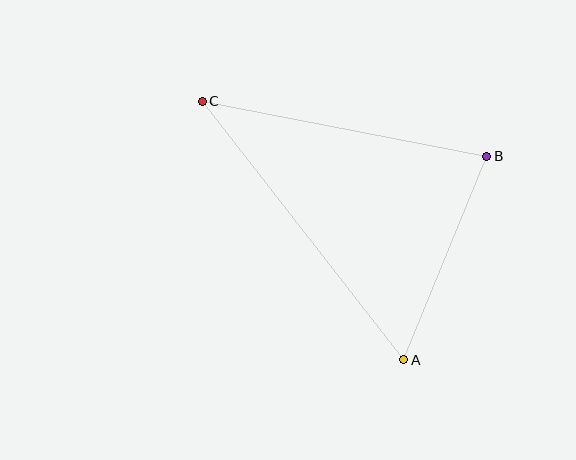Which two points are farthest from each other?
Points A and C are farthest from each other.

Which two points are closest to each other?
Points A and B are closest to each other.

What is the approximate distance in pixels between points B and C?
The distance between B and C is approximately 290 pixels.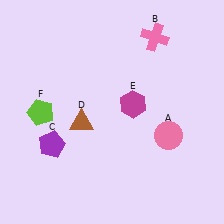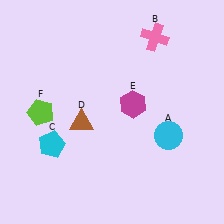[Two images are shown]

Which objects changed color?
A changed from pink to cyan. C changed from purple to cyan.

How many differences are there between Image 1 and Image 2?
There are 2 differences between the two images.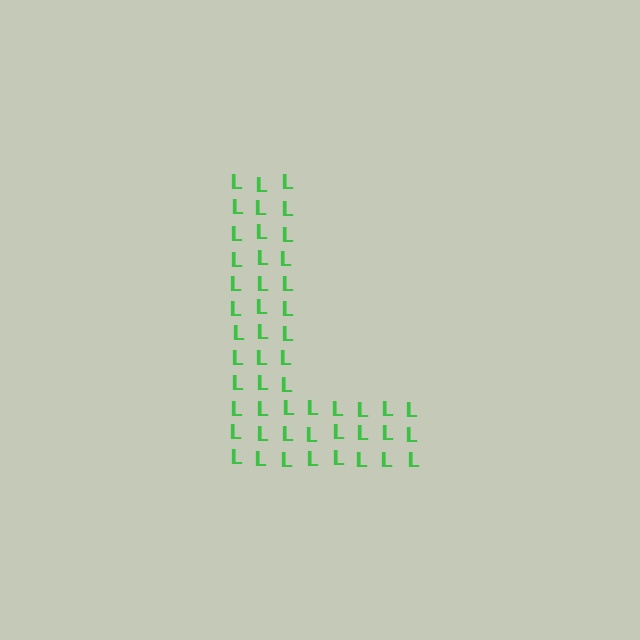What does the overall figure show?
The overall figure shows the letter L.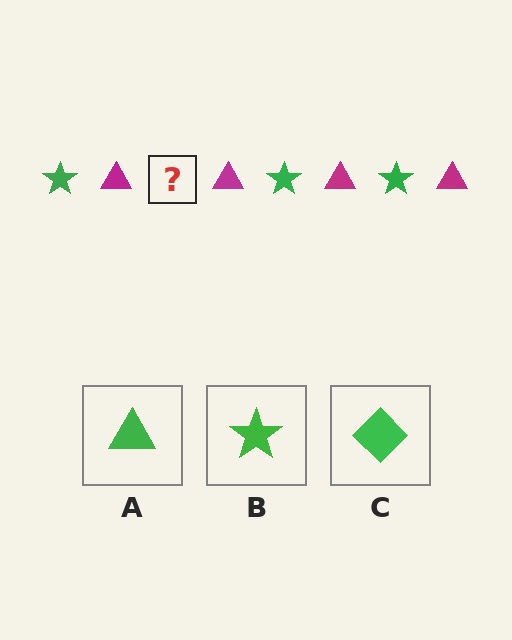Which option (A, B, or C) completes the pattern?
B.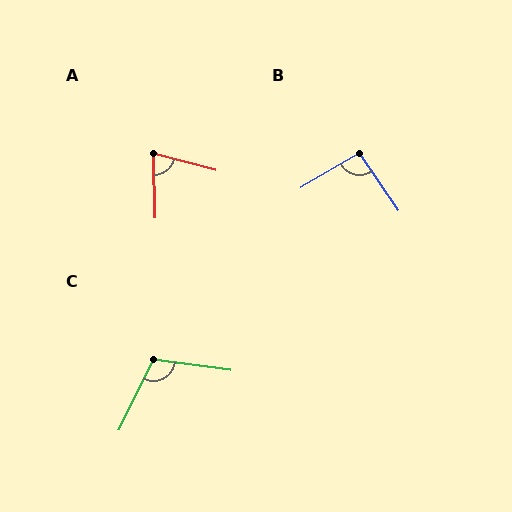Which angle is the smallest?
A, at approximately 73 degrees.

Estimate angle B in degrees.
Approximately 94 degrees.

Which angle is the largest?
C, at approximately 109 degrees.